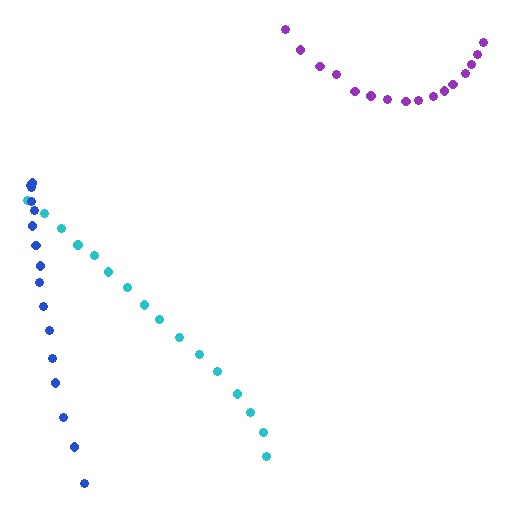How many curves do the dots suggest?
There are 3 distinct paths.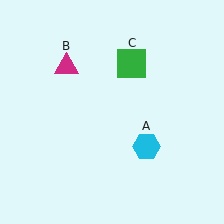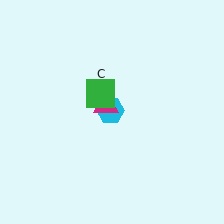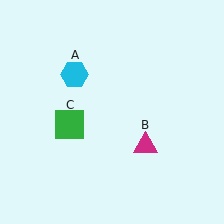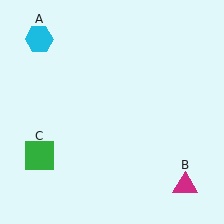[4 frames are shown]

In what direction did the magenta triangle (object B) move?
The magenta triangle (object B) moved down and to the right.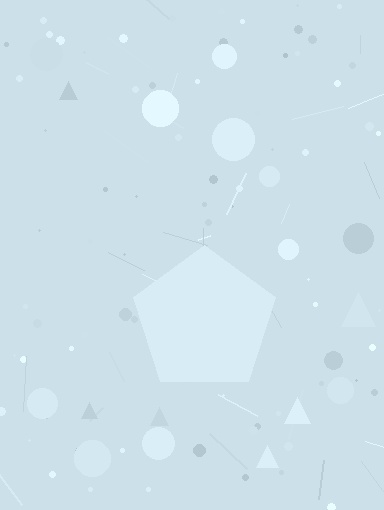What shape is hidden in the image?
A pentagon is hidden in the image.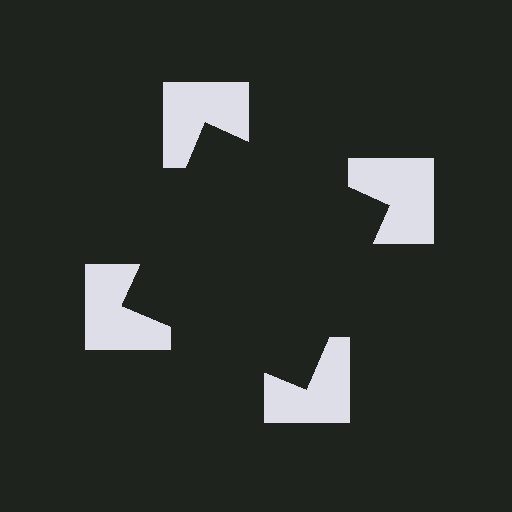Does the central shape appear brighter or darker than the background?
It typically appears slightly darker than the background, even though no actual brightness change is drawn.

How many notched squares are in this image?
There are 4 — one at each vertex of the illusory square.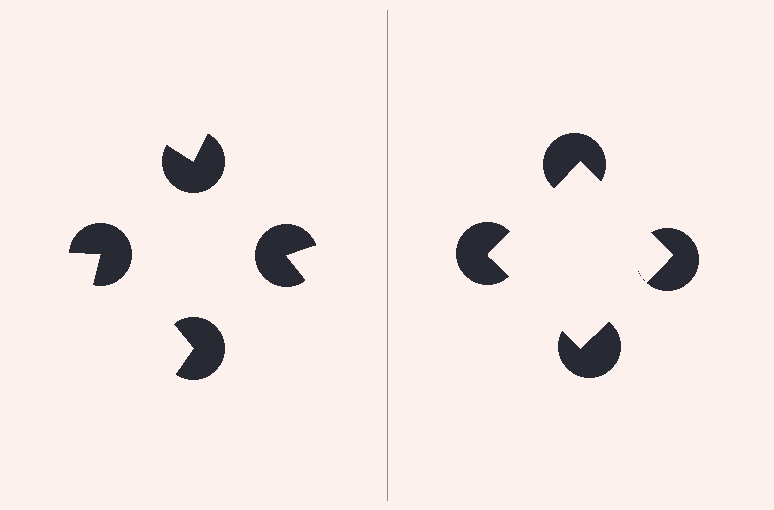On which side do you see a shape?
An illusory square appears on the right side. On the left side the wedge cuts are rotated, so no coherent shape forms.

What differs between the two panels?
The pac-man discs are positioned identically on both sides; only the wedge orientations differ. On the right they align to a square; on the left they are misaligned.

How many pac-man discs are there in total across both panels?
8 — 4 on each side.